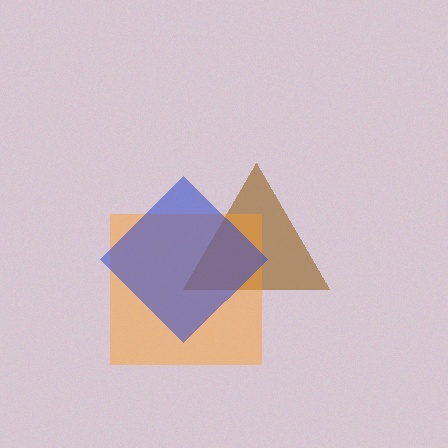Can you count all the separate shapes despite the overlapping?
Yes, there are 3 separate shapes.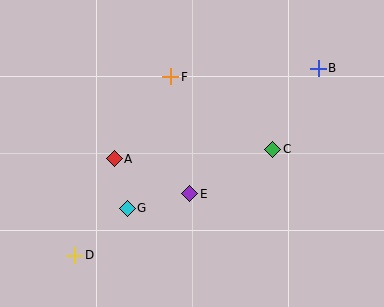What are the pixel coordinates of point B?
Point B is at (318, 68).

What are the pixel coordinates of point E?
Point E is at (190, 194).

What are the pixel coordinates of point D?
Point D is at (75, 255).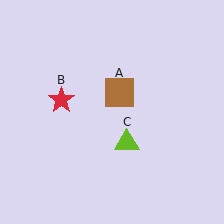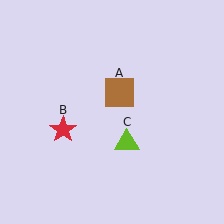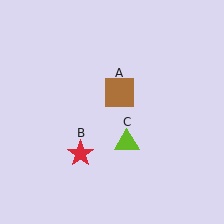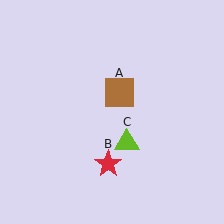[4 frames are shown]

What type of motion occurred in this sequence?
The red star (object B) rotated counterclockwise around the center of the scene.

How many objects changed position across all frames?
1 object changed position: red star (object B).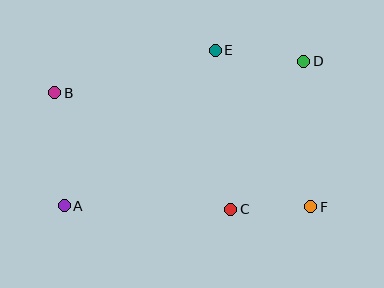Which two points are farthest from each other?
Points B and F are farthest from each other.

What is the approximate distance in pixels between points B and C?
The distance between B and C is approximately 211 pixels.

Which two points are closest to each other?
Points C and F are closest to each other.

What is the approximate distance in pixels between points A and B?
The distance between A and B is approximately 113 pixels.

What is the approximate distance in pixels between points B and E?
The distance between B and E is approximately 166 pixels.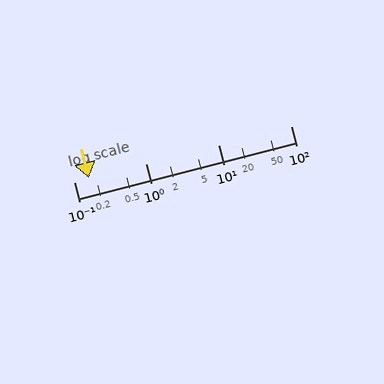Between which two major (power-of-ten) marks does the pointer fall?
The pointer is between 0.1 and 1.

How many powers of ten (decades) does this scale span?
The scale spans 3 decades, from 0.1 to 100.